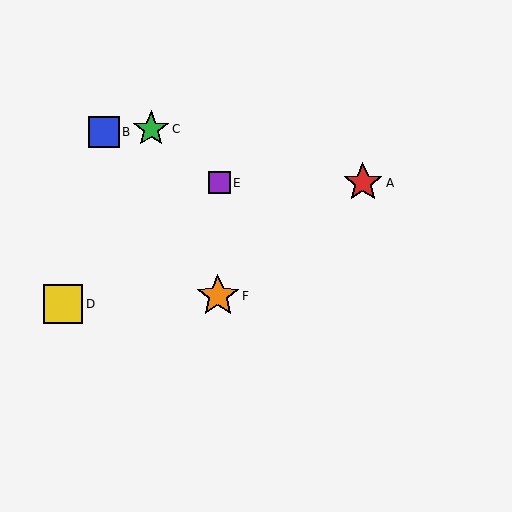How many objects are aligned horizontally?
2 objects (A, E) are aligned horizontally.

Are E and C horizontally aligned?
No, E is at y≈183 and C is at y≈129.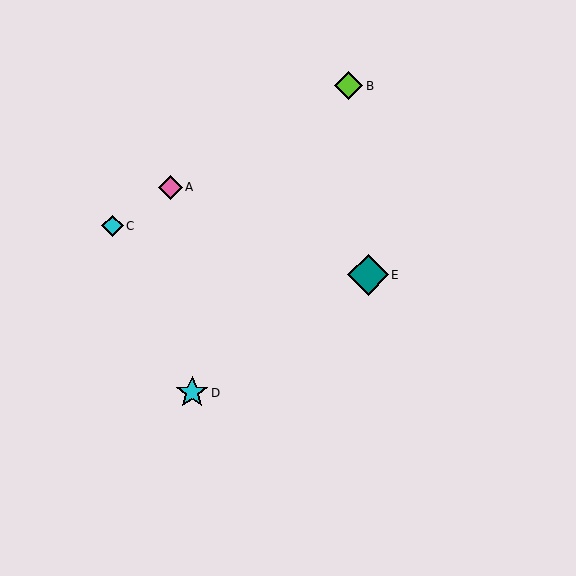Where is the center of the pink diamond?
The center of the pink diamond is at (170, 187).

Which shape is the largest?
The teal diamond (labeled E) is the largest.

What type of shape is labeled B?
Shape B is a lime diamond.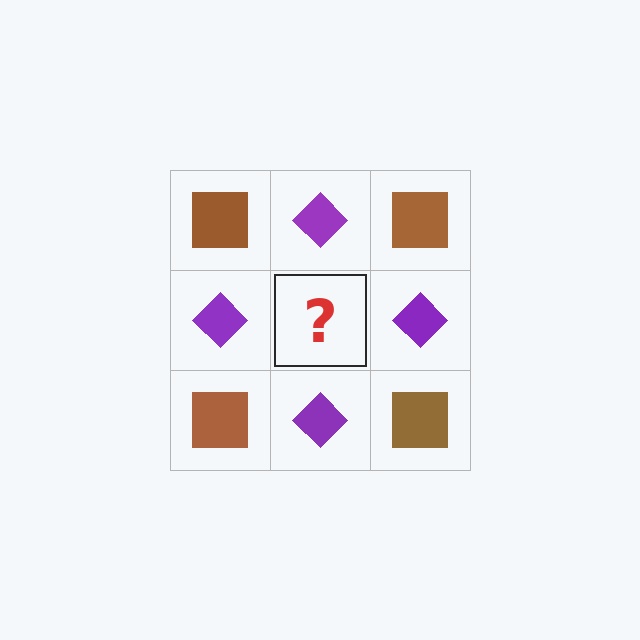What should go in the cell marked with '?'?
The missing cell should contain a brown square.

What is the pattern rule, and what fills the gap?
The rule is that it alternates brown square and purple diamond in a checkerboard pattern. The gap should be filled with a brown square.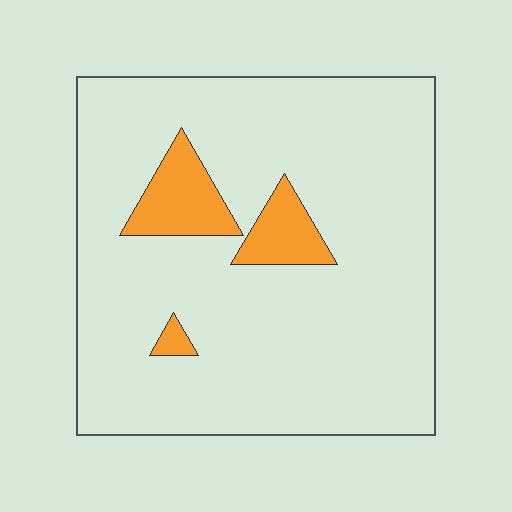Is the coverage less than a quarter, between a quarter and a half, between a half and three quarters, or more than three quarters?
Less than a quarter.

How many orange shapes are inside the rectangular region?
3.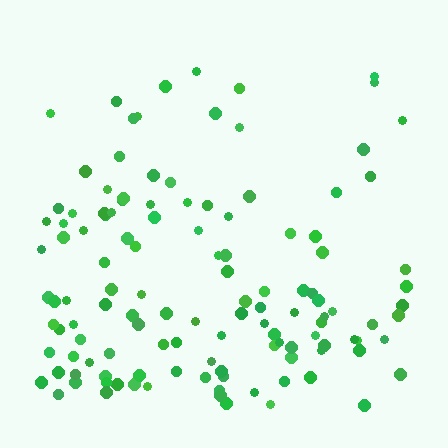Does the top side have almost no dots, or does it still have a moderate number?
Still a moderate number, just noticeably fewer than the bottom.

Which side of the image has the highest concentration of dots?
The bottom.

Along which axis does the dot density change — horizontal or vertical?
Vertical.